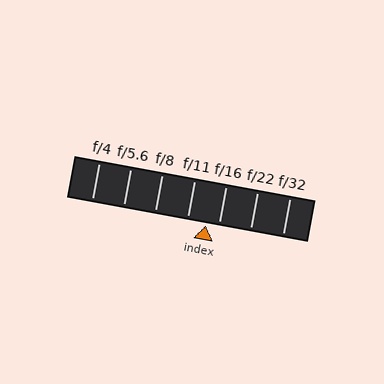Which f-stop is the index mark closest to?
The index mark is closest to f/16.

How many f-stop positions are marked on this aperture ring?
There are 7 f-stop positions marked.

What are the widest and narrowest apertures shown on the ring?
The widest aperture shown is f/4 and the narrowest is f/32.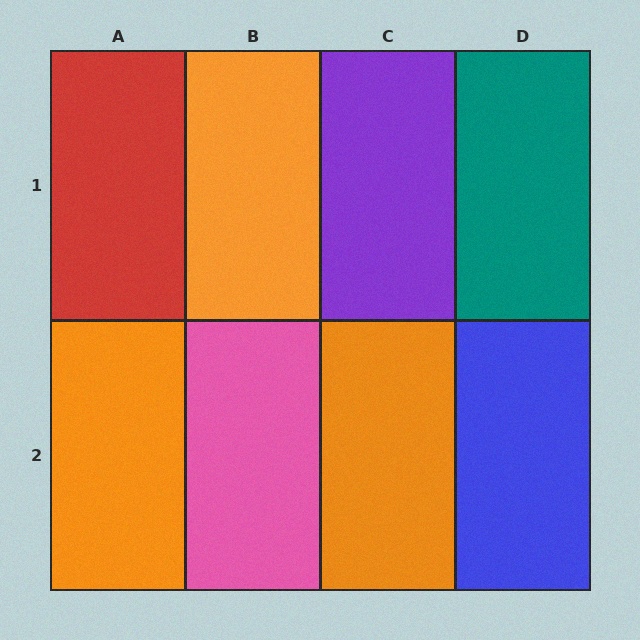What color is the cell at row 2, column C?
Orange.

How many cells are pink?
1 cell is pink.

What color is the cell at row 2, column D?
Blue.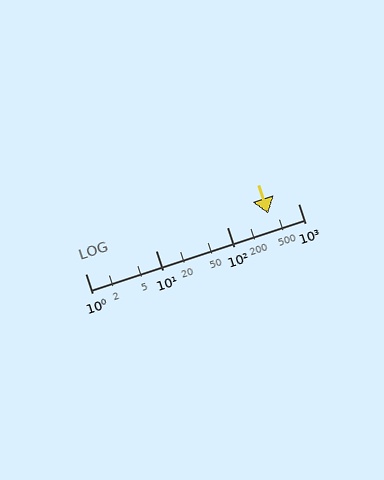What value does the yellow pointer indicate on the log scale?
The pointer indicates approximately 380.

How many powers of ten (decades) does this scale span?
The scale spans 3 decades, from 1 to 1000.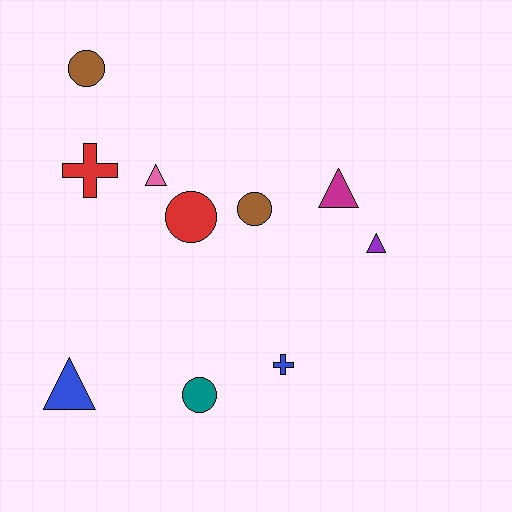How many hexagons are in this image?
There are no hexagons.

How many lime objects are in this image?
There are no lime objects.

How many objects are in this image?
There are 10 objects.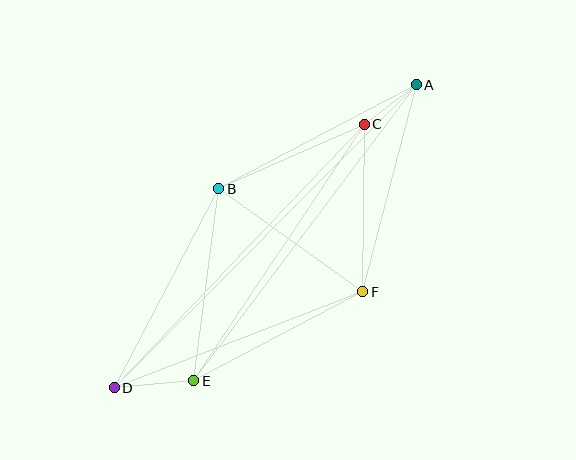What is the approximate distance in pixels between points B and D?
The distance between B and D is approximately 225 pixels.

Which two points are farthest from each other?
Points A and D are farthest from each other.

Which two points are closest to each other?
Points A and C are closest to each other.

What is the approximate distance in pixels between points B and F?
The distance between B and F is approximately 177 pixels.